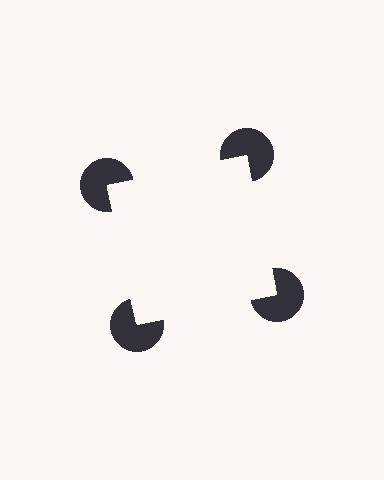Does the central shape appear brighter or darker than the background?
It typically appears slightly brighter than the background, even though no actual brightness change is drawn.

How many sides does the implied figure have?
4 sides.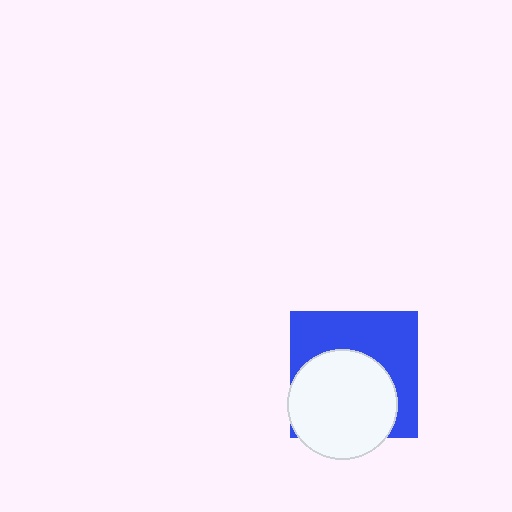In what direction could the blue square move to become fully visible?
The blue square could move up. That would shift it out from behind the white circle entirely.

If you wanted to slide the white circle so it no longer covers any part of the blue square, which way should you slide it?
Slide it down — that is the most direct way to separate the two shapes.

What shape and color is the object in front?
The object in front is a white circle.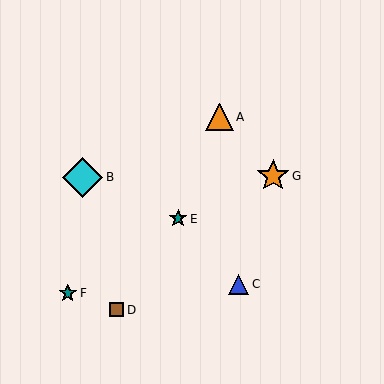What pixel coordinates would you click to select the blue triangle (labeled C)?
Click at (239, 284) to select the blue triangle C.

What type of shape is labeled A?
Shape A is an orange triangle.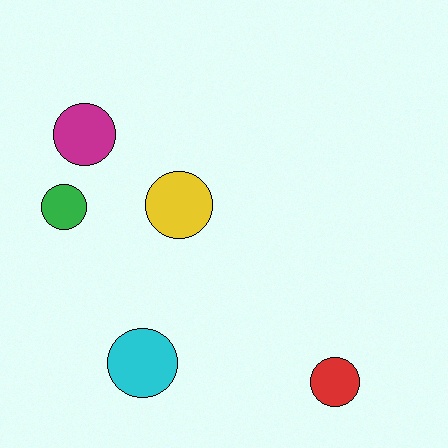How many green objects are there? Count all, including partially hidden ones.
There is 1 green object.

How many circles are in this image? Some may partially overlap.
There are 5 circles.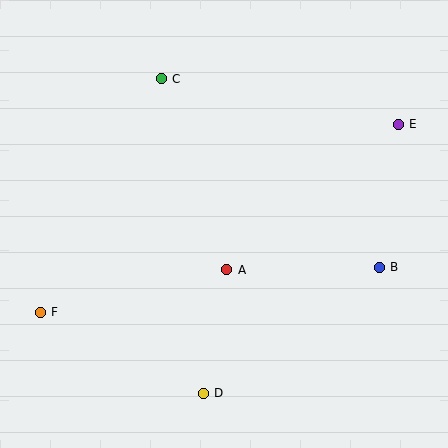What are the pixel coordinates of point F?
Point F is at (40, 312).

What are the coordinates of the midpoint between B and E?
The midpoint between B and E is at (389, 196).